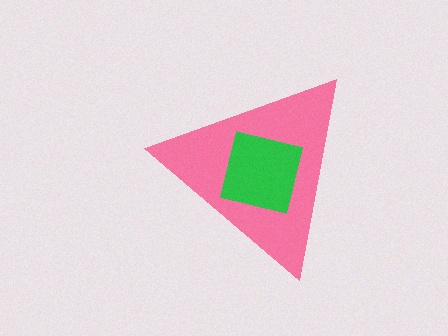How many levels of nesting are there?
2.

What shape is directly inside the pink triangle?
The green square.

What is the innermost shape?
The green square.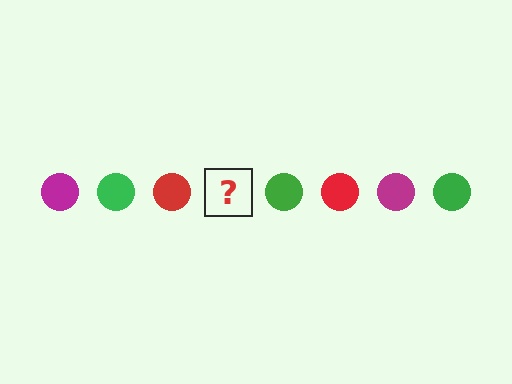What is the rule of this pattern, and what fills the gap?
The rule is that the pattern cycles through magenta, green, red circles. The gap should be filled with a magenta circle.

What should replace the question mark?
The question mark should be replaced with a magenta circle.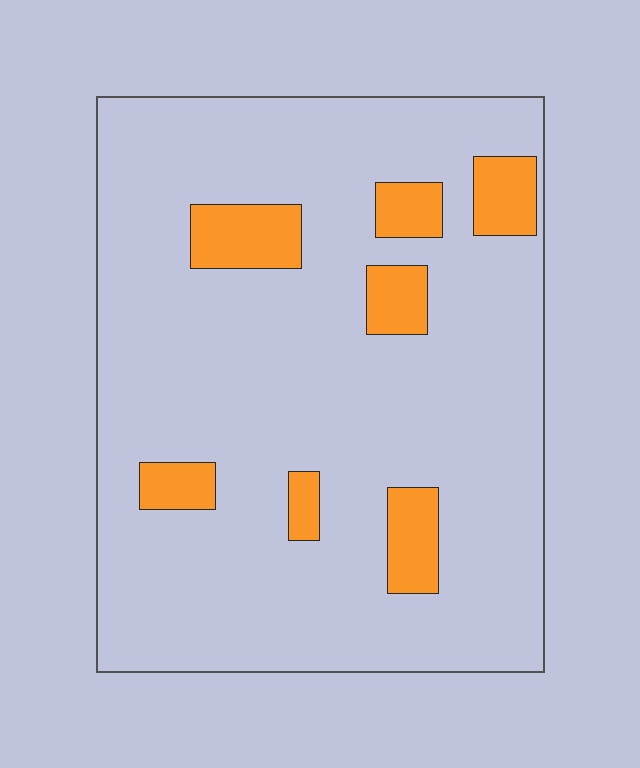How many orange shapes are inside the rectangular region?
7.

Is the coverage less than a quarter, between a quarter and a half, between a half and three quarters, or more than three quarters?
Less than a quarter.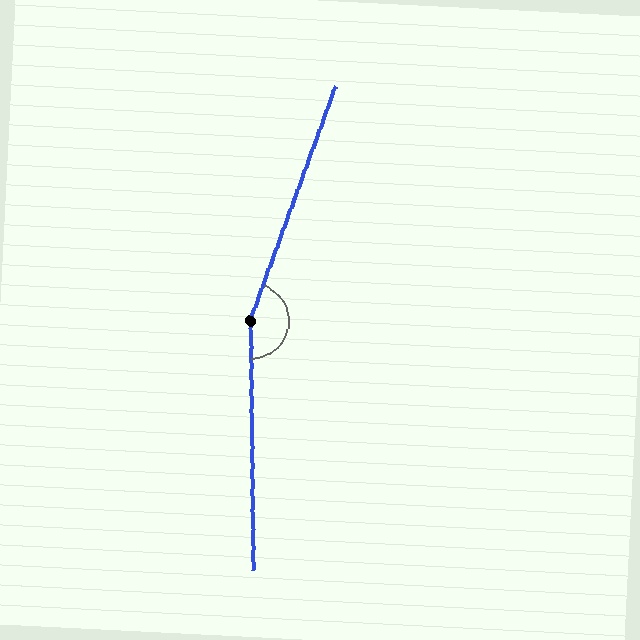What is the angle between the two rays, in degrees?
Approximately 159 degrees.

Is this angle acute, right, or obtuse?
It is obtuse.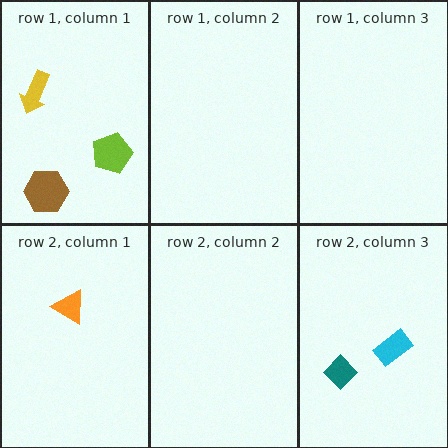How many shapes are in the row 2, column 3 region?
2.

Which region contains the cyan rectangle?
The row 2, column 3 region.